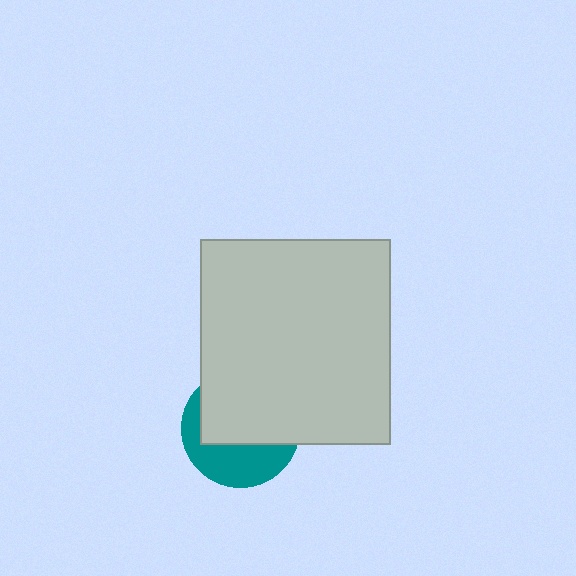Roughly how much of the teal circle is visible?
A small part of it is visible (roughly 40%).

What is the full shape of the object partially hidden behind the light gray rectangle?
The partially hidden object is a teal circle.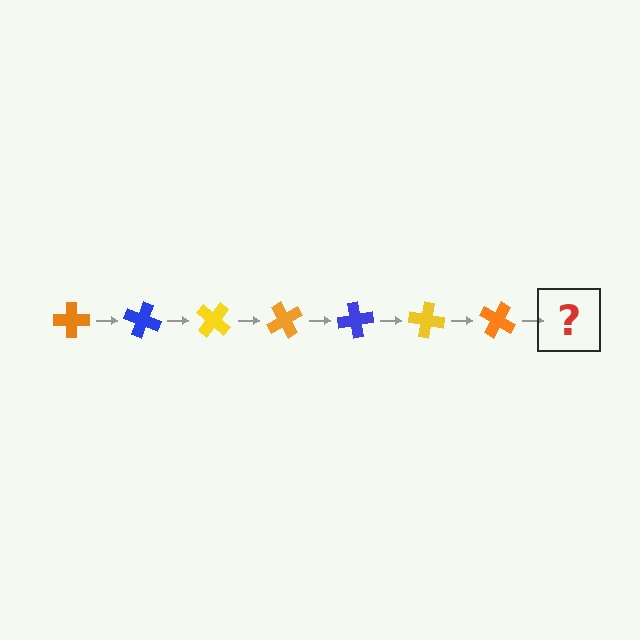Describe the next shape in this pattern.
It should be a blue cross, rotated 140 degrees from the start.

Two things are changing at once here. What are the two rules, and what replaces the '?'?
The two rules are that it rotates 20 degrees each step and the color cycles through orange, blue, and yellow. The '?' should be a blue cross, rotated 140 degrees from the start.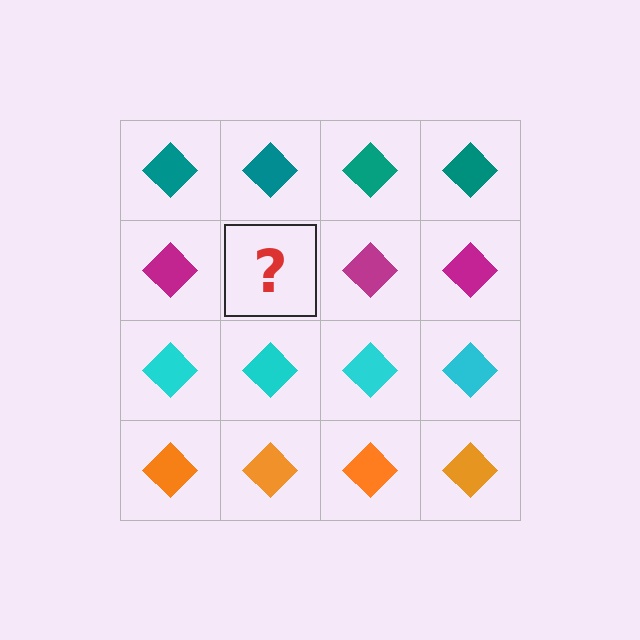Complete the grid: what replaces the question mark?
The question mark should be replaced with a magenta diamond.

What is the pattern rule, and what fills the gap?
The rule is that each row has a consistent color. The gap should be filled with a magenta diamond.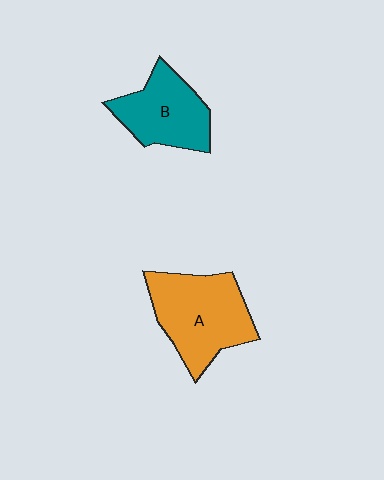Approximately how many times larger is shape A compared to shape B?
Approximately 1.3 times.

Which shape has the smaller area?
Shape B (teal).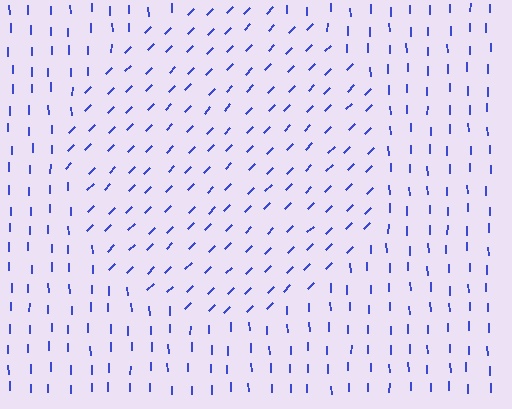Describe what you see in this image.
The image is filled with small blue line segments. A circle region in the image has lines oriented differently from the surrounding lines, creating a visible texture boundary.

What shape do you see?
I see a circle.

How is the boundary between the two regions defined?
The boundary is defined purely by a change in line orientation (approximately 45 degrees difference). All lines are the same color and thickness.